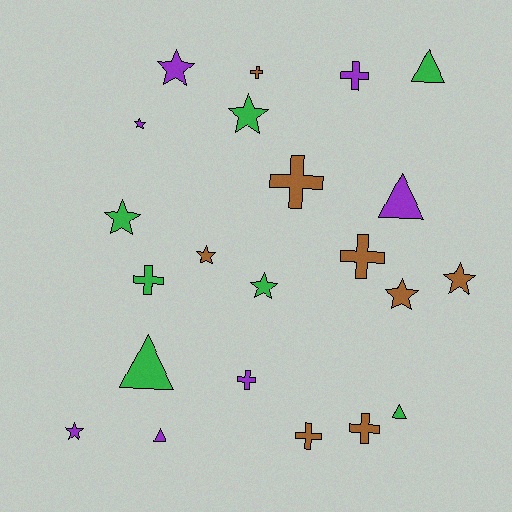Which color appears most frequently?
Brown, with 8 objects.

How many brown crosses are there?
There are 5 brown crosses.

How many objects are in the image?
There are 22 objects.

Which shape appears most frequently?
Star, with 9 objects.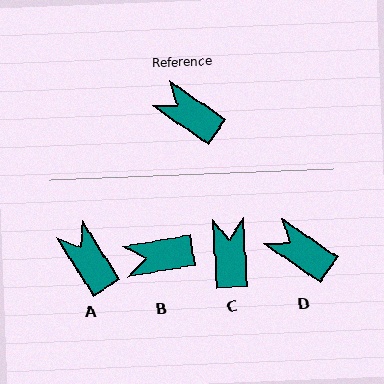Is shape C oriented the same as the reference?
No, it is off by about 52 degrees.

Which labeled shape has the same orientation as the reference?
D.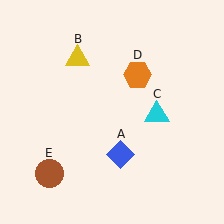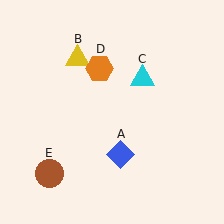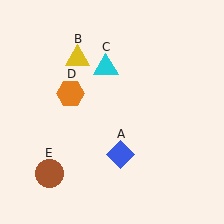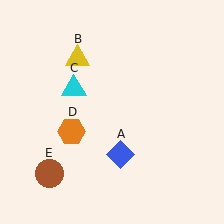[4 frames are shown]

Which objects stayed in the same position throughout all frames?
Blue diamond (object A) and yellow triangle (object B) and brown circle (object E) remained stationary.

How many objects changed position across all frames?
2 objects changed position: cyan triangle (object C), orange hexagon (object D).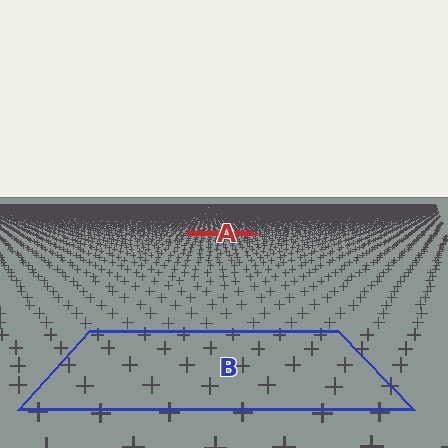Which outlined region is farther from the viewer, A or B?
Region A is farther from the viewer — the texture elements inside it appear smaller and more densely packed.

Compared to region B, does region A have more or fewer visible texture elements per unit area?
Region A has more texture elements per unit area — they are packed more densely because it is farther away.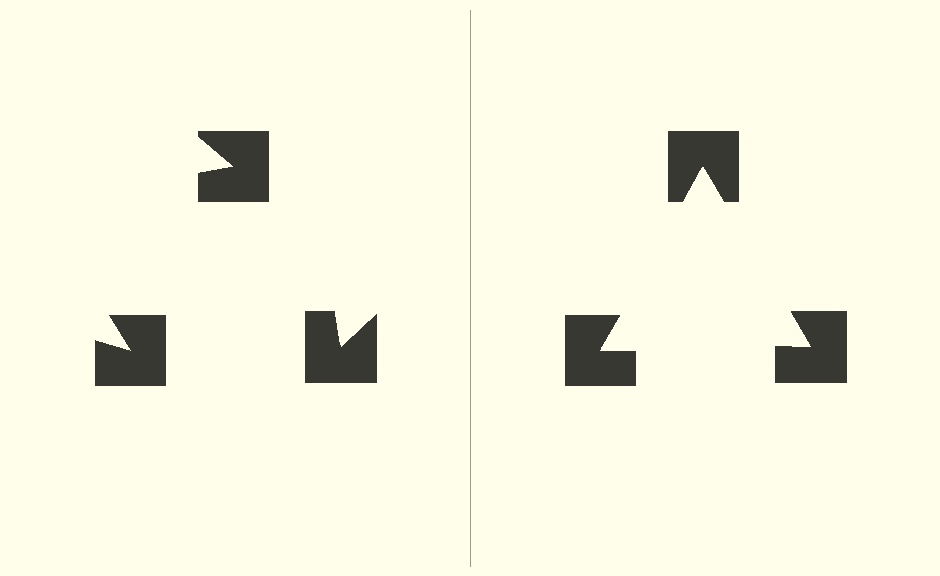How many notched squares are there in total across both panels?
6 — 3 on each side.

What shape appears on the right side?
An illusory triangle.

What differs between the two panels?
The notched squares are positioned identically on both sides; only the wedge orientations differ. On the right they align to a triangle; on the left they are misaligned.